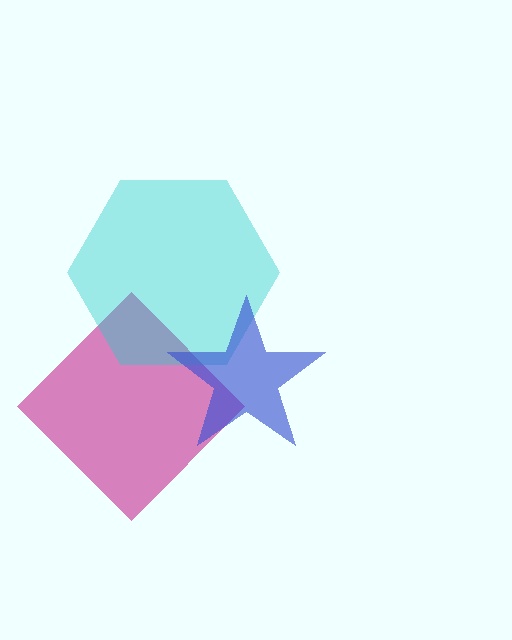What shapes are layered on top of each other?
The layered shapes are: a magenta diamond, a cyan hexagon, a blue star.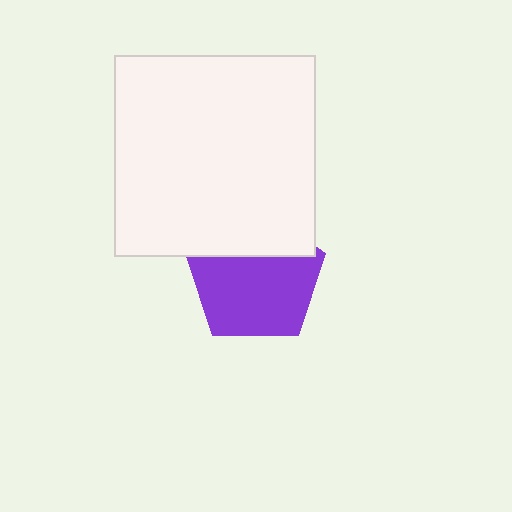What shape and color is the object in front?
The object in front is a white square.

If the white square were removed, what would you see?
You would see the complete purple pentagon.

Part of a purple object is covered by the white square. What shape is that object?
It is a pentagon.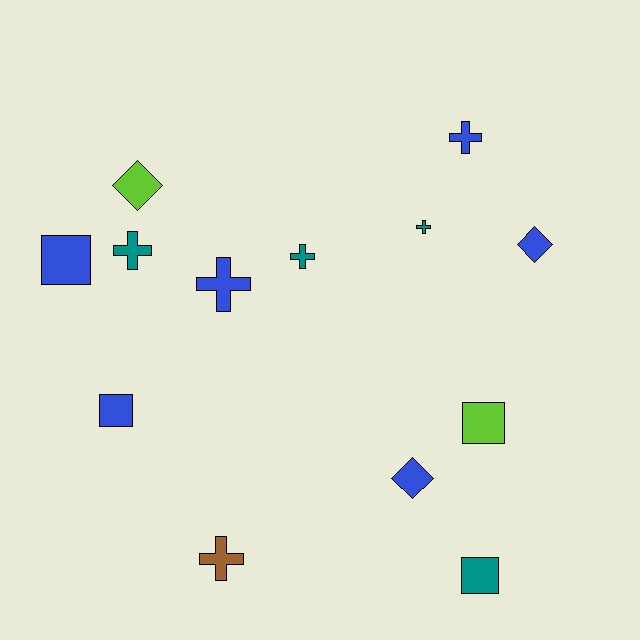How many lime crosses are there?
There are no lime crosses.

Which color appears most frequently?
Blue, with 6 objects.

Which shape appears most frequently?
Cross, with 6 objects.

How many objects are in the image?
There are 13 objects.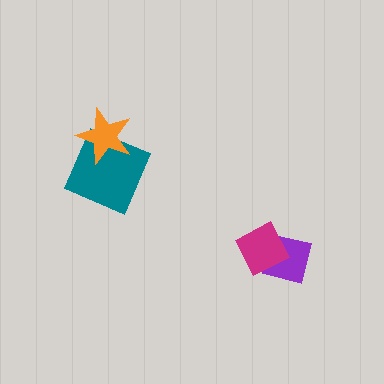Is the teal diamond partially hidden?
Yes, it is partially covered by another shape.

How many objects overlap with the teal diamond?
1 object overlaps with the teal diamond.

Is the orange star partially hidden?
No, no other shape covers it.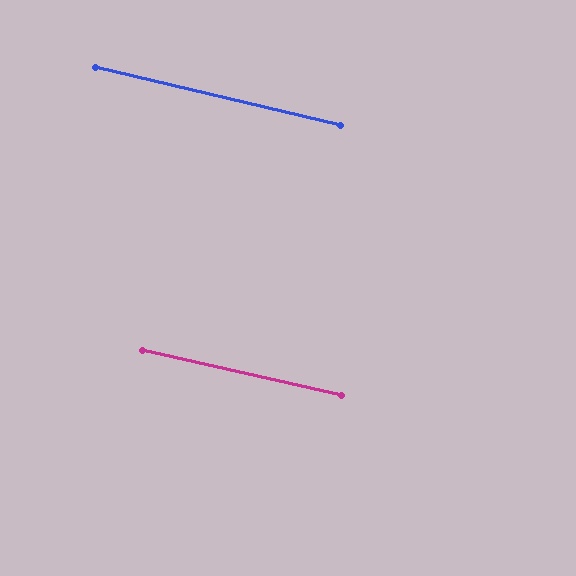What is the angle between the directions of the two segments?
Approximately 1 degree.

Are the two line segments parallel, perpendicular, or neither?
Parallel — their directions differ by only 0.7°.